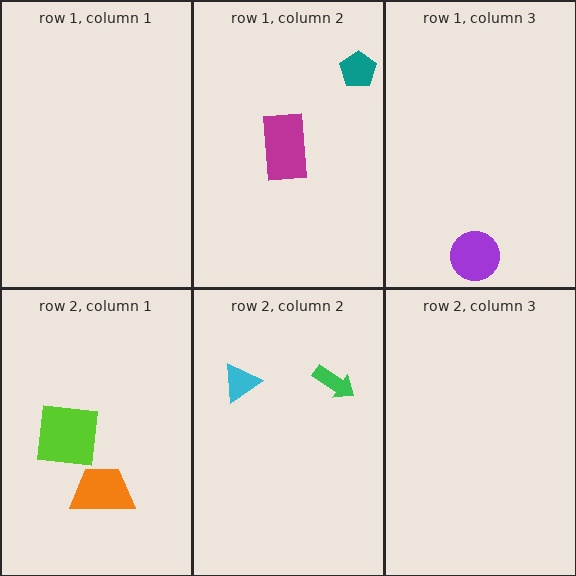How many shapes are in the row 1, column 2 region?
2.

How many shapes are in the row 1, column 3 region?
1.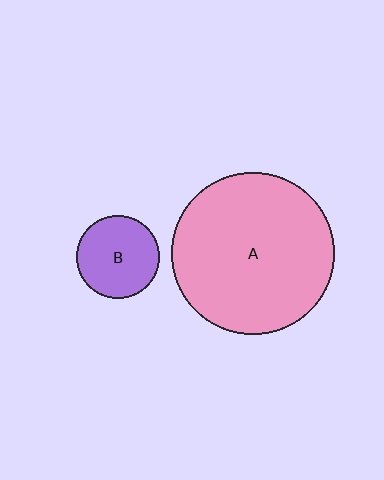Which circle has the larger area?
Circle A (pink).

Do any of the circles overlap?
No, none of the circles overlap.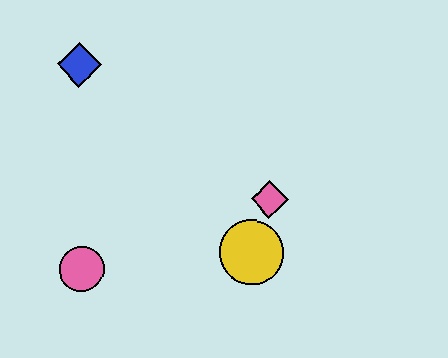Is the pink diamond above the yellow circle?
Yes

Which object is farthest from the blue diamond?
The yellow circle is farthest from the blue diamond.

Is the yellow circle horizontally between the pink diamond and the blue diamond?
Yes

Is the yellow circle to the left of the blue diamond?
No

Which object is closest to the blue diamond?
The pink circle is closest to the blue diamond.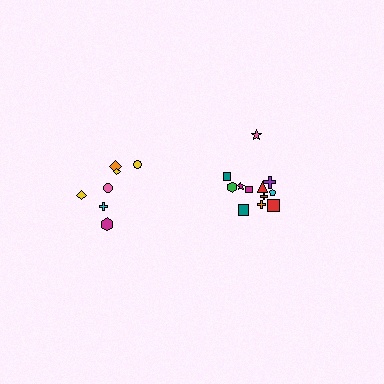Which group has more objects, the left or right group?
The right group.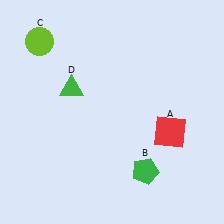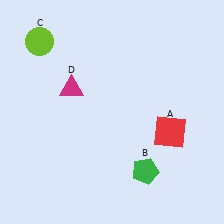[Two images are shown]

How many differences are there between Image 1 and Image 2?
There is 1 difference between the two images.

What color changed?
The triangle (D) changed from green in Image 1 to magenta in Image 2.